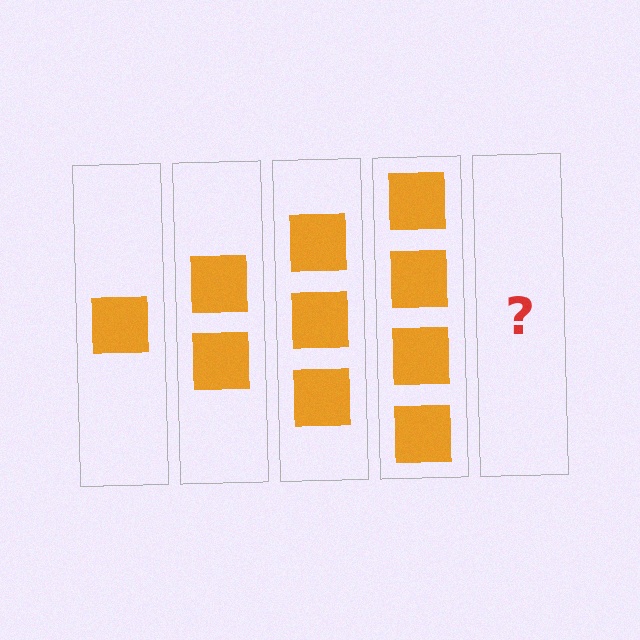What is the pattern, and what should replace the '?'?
The pattern is that each step adds one more square. The '?' should be 5 squares.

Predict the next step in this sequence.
The next step is 5 squares.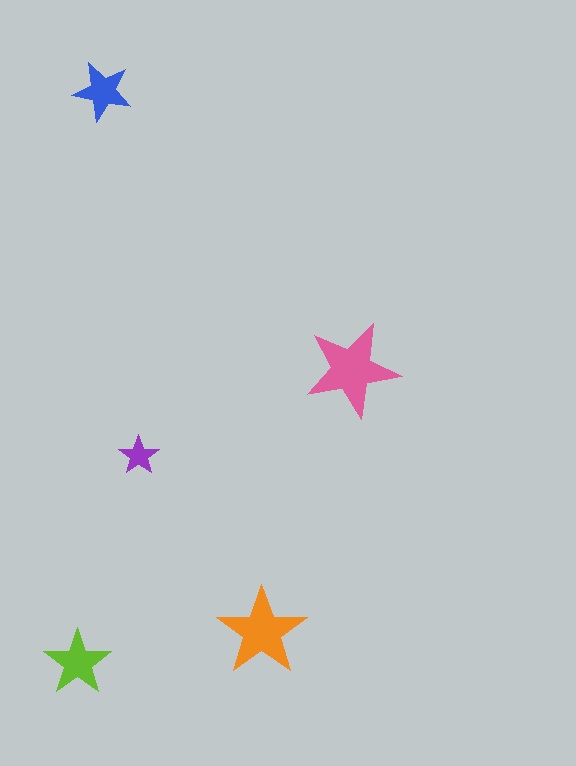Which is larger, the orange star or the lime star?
The orange one.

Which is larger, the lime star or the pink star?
The pink one.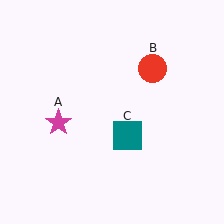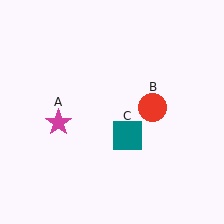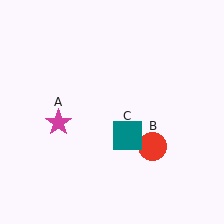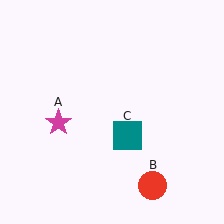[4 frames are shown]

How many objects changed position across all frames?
1 object changed position: red circle (object B).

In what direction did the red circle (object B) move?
The red circle (object B) moved down.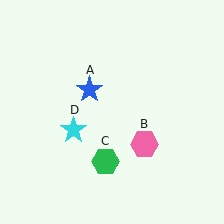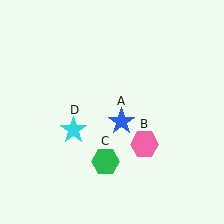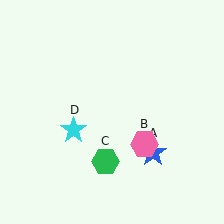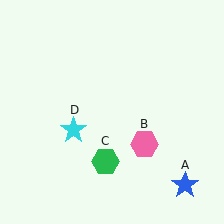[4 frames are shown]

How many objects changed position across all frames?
1 object changed position: blue star (object A).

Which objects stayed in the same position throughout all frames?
Pink hexagon (object B) and green hexagon (object C) and cyan star (object D) remained stationary.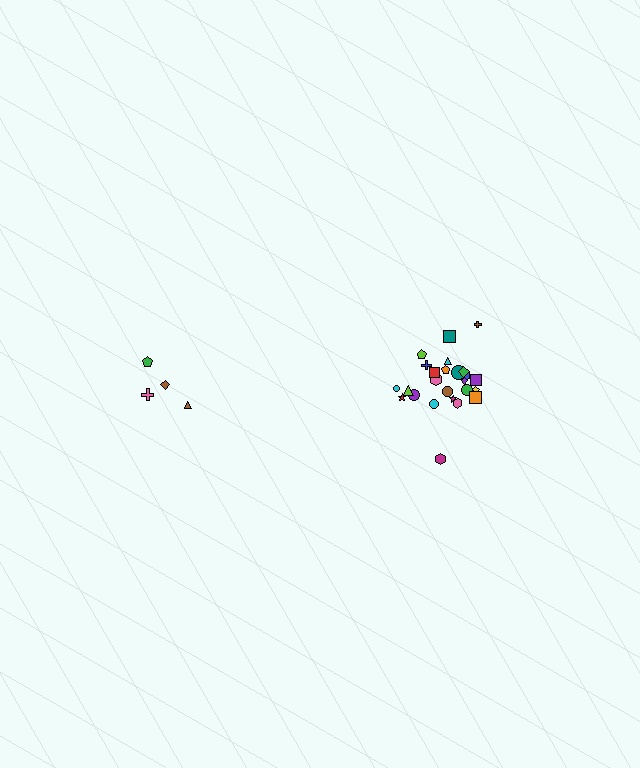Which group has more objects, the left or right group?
The right group.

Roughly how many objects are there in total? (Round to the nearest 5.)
Roughly 30 objects in total.